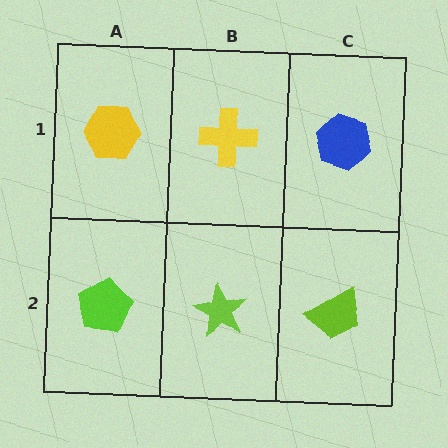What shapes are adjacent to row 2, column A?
A yellow hexagon (row 1, column A), a lime star (row 2, column B).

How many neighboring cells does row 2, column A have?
2.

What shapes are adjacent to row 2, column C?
A blue hexagon (row 1, column C), a lime star (row 2, column B).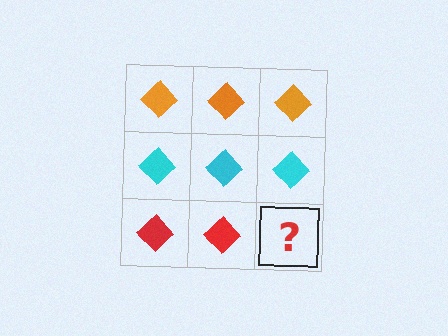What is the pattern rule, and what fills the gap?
The rule is that each row has a consistent color. The gap should be filled with a red diamond.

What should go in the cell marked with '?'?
The missing cell should contain a red diamond.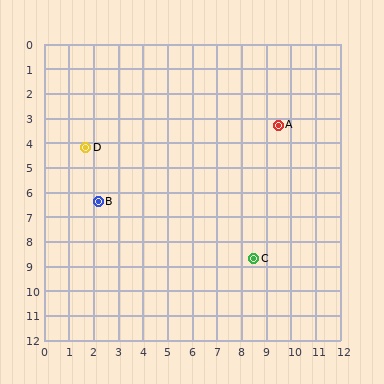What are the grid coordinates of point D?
Point D is at approximately (1.7, 4.2).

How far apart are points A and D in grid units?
Points A and D are about 7.9 grid units apart.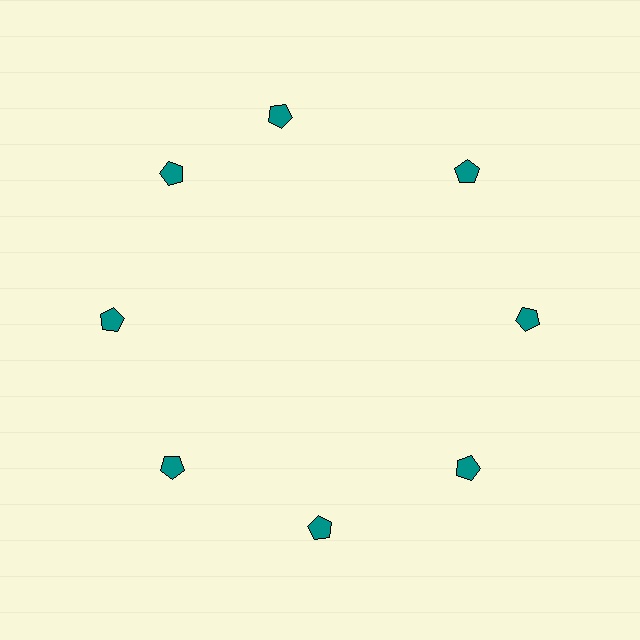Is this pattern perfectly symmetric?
No. The 8 teal pentagons are arranged in a ring, but one element near the 12 o'clock position is rotated out of alignment along the ring, breaking the 8-fold rotational symmetry.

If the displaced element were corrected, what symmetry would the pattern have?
It would have 8-fold rotational symmetry — the pattern would map onto itself every 45 degrees.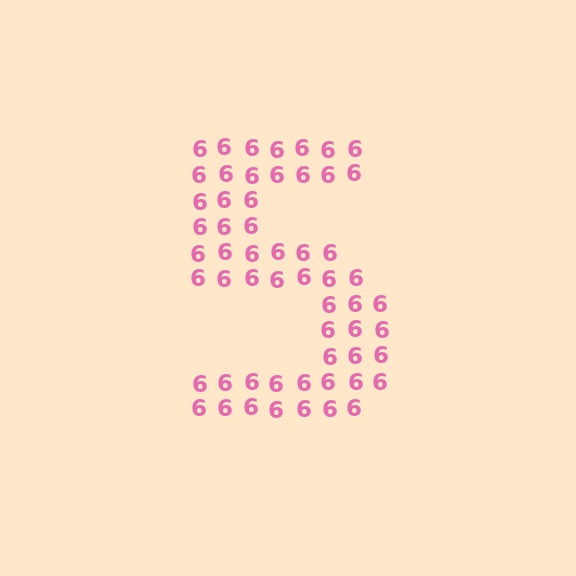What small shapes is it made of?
It is made of small digit 6's.